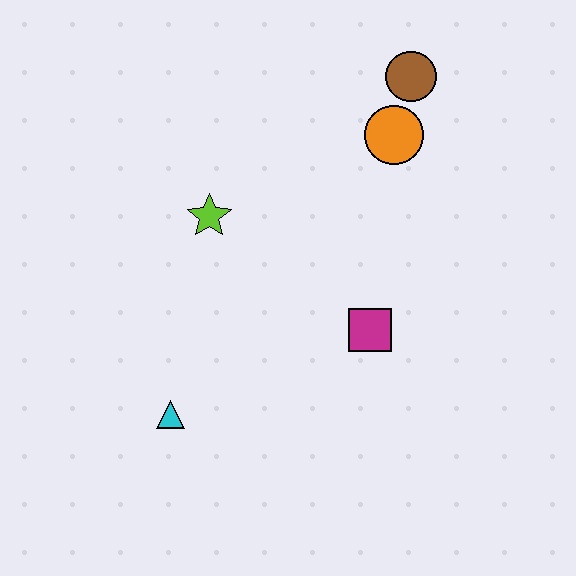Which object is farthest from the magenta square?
The brown circle is farthest from the magenta square.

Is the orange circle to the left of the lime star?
No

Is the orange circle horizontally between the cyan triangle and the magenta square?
No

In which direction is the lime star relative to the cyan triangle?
The lime star is above the cyan triangle.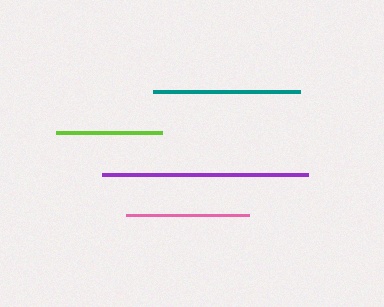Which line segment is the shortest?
The lime line is the shortest at approximately 106 pixels.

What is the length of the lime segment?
The lime segment is approximately 106 pixels long.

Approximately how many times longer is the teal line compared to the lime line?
The teal line is approximately 1.4 times the length of the lime line.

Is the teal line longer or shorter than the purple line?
The purple line is longer than the teal line.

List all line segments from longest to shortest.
From longest to shortest: purple, teal, pink, lime.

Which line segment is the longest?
The purple line is the longest at approximately 207 pixels.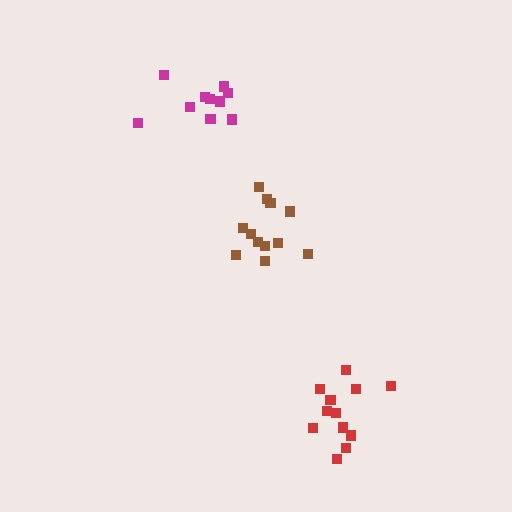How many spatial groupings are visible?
There are 3 spatial groupings.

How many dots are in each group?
Group 1: 12 dots, Group 2: 10 dots, Group 3: 12 dots (34 total).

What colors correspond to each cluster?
The clusters are colored: brown, magenta, red.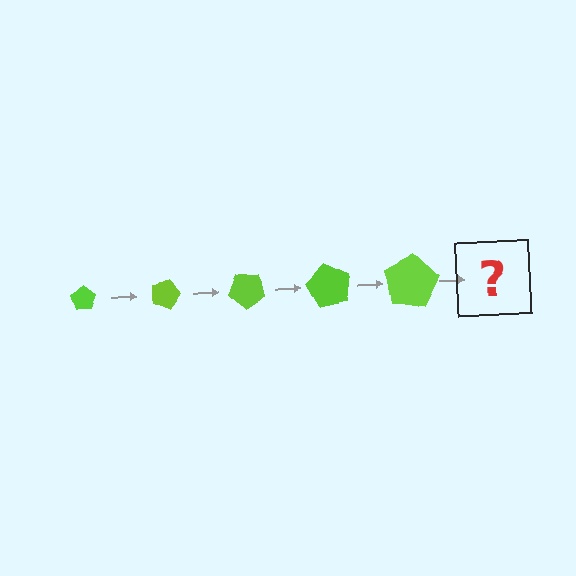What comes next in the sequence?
The next element should be a pentagon, larger than the previous one and rotated 100 degrees from the start.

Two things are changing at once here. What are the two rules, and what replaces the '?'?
The two rules are that the pentagon grows larger each step and it rotates 20 degrees each step. The '?' should be a pentagon, larger than the previous one and rotated 100 degrees from the start.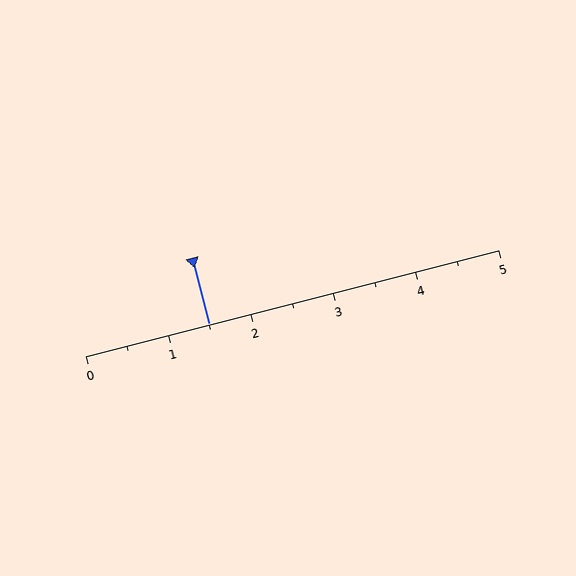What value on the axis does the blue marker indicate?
The marker indicates approximately 1.5.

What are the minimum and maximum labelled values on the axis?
The axis runs from 0 to 5.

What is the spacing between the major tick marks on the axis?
The major ticks are spaced 1 apart.